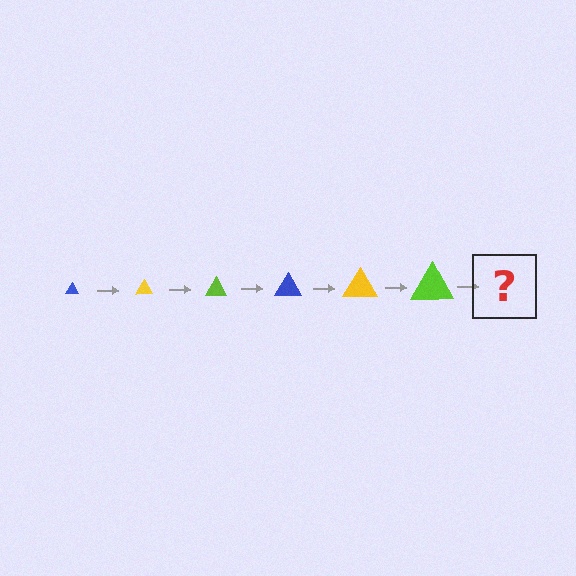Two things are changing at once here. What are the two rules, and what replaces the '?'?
The two rules are that the triangle grows larger each step and the color cycles through blue, yellow, and lime. The '?' should be a blue triangle, larger than the previous one.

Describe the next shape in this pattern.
It should be a blue triangle, larger than the previous one.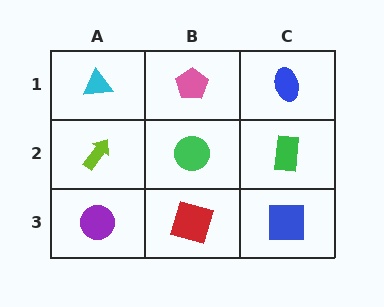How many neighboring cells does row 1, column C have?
2.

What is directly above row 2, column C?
A blue ellipse.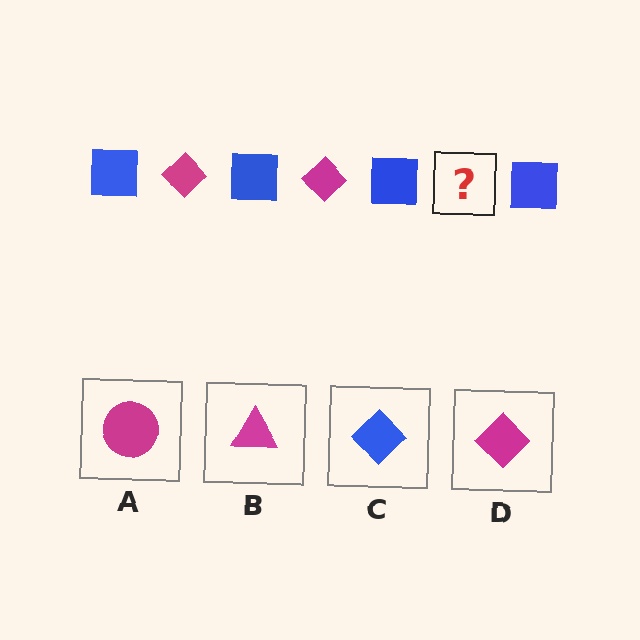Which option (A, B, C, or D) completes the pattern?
D.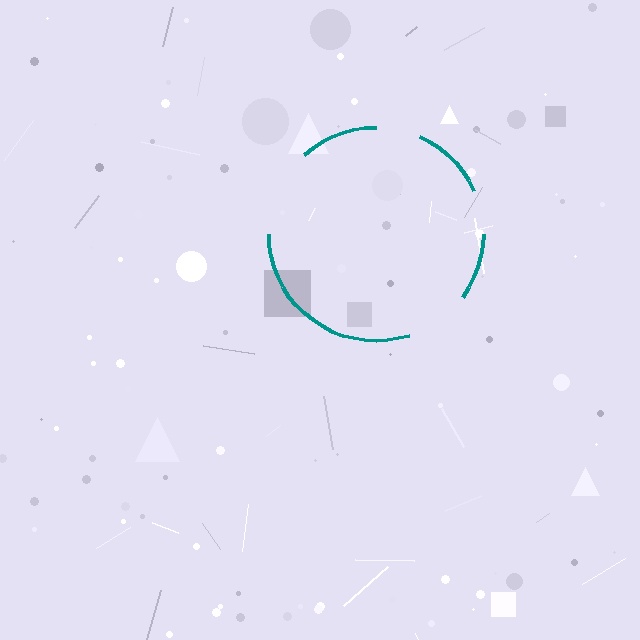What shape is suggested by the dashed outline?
The dashed outline suggests a circle.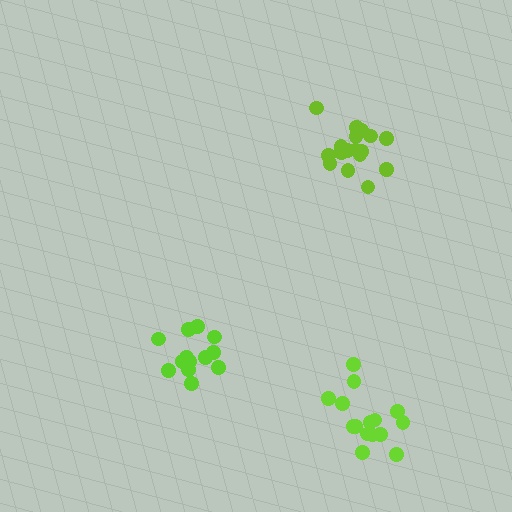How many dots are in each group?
Group 1: 14 dots, Group 2: 15 dots, Group 3: 18 dots (47 total).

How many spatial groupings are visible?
There are 3 spatial groupings.